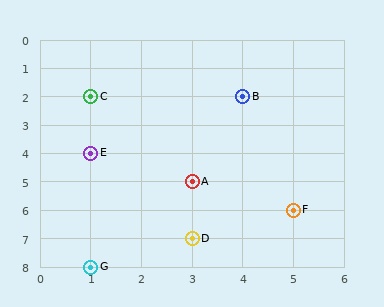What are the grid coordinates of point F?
Point F is at grid coordinates (5, 6).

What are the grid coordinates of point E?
Point E is at grid coordinates (1, 4).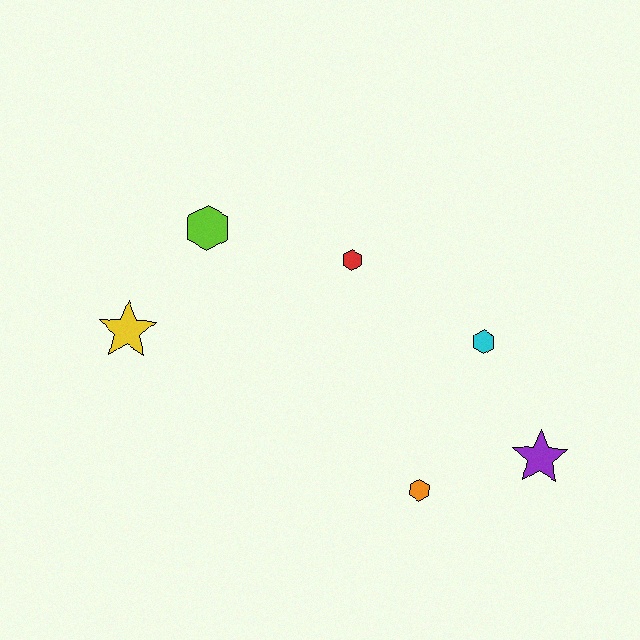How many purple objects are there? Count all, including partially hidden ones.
There is 1 purple object.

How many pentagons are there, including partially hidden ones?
There are no pentagons.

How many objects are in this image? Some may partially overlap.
There are 6 objects.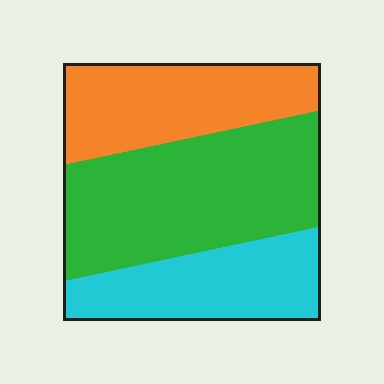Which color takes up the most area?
Green, at roughly 45%.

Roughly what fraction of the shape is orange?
Orange takes up about one quarter (1/4) of the shape.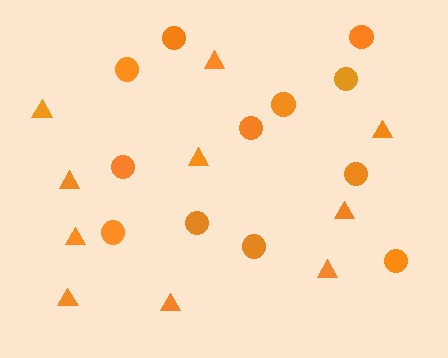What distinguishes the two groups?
There are 2 groups: one group of triangles (10) and one group of circles (12).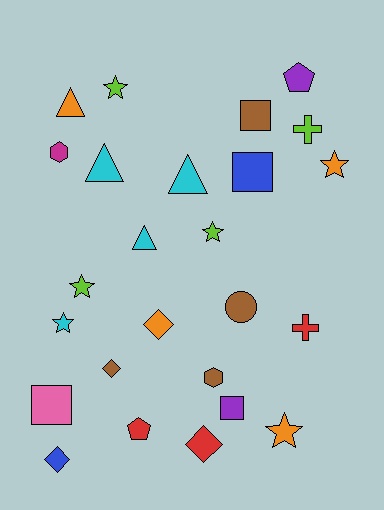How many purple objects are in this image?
There are 2 purple objects.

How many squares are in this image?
There are 4 squares.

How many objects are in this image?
There are 25 objects.